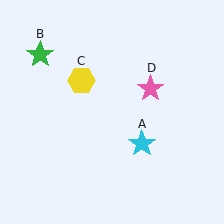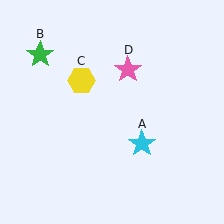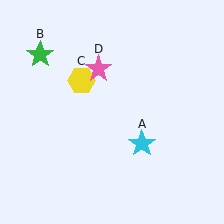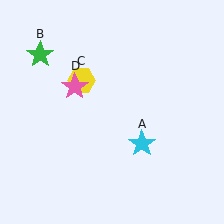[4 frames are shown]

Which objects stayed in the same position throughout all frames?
Cyan star (object A) and green star (object B) and yellow hexagon (object C) remained stationary.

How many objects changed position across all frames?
1 object changed position: pink star (object D).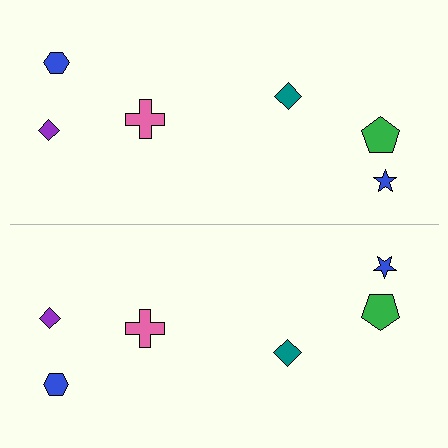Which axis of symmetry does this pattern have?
The pattern has a horizontal axis of symmetry running through the center of the image.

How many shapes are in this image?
There are 12 shapes in this image.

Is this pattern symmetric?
Yes, this pattern has bilateral (reflection) symmetry.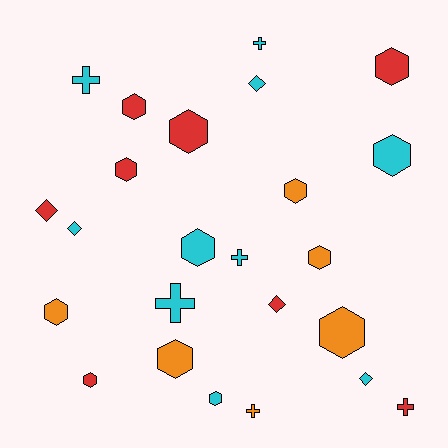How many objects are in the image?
There are 24 objects.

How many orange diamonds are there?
There are no orange diamonds.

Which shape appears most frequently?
Hexagon, with 13 objects.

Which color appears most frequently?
Cyan, with 10 objects.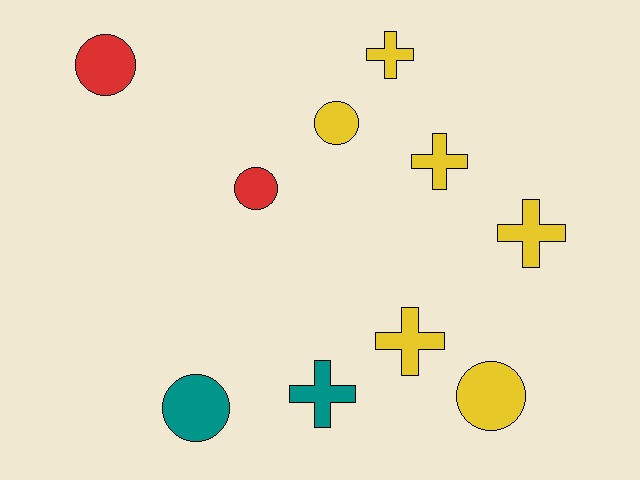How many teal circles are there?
There is 1 teal circle.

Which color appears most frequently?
Yellow, with 6 objects.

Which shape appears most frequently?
Circle, with 5 objects.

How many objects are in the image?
There are 10 objects.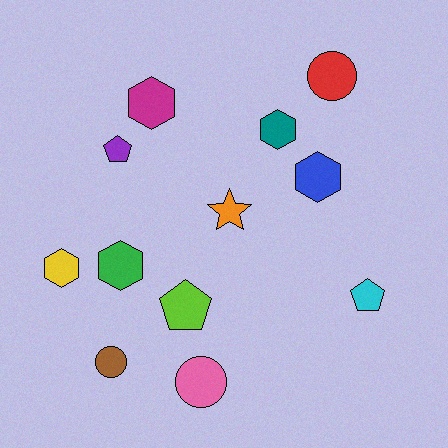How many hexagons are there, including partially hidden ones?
There are 5 hexagons.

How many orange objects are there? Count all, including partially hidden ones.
There is 1 orange object.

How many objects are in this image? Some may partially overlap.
There are 12 objects.